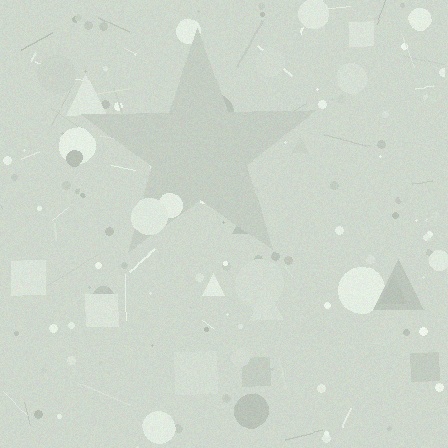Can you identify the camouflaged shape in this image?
The camouflaged shape is a star.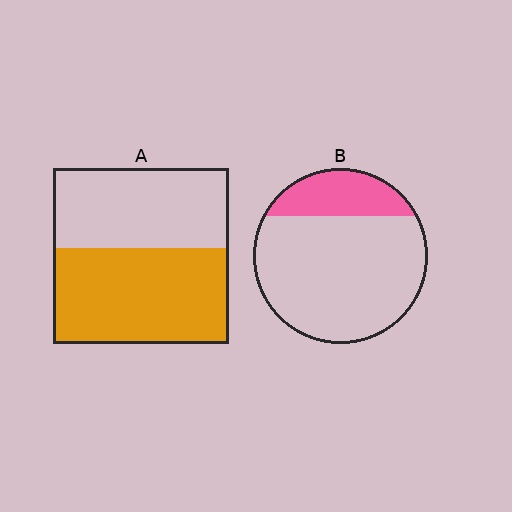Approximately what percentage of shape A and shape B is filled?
A is approximately 55% and B is approximately 20%.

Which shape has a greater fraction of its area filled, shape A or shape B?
Shape A.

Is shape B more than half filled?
No.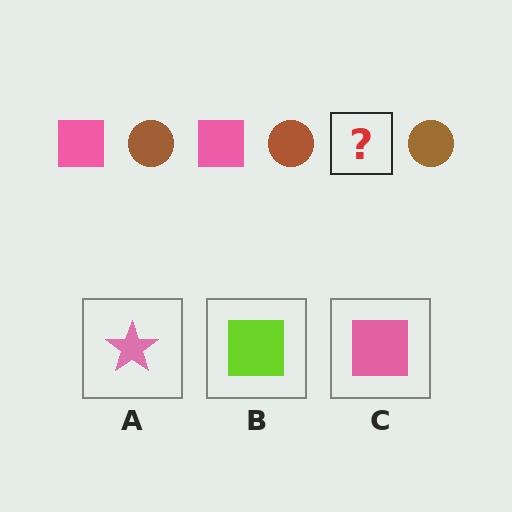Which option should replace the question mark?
Option C.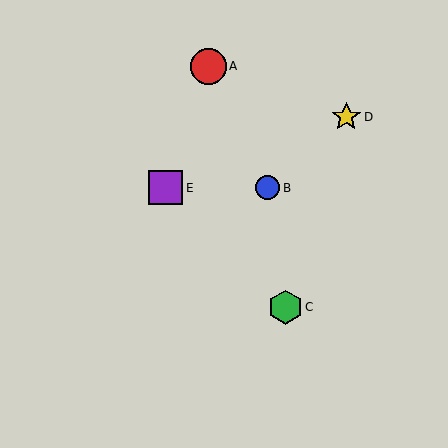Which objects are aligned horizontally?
Objects B, E are aligned horizontally.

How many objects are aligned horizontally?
2 objects (B, E) are aligned horizontally.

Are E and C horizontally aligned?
No, E is at y≈188 and C is at y≈307.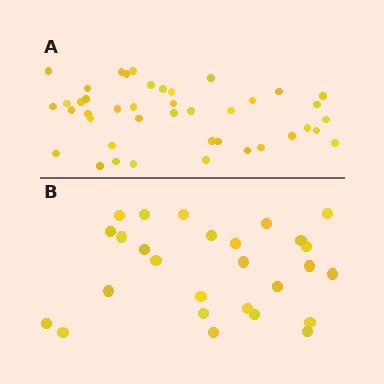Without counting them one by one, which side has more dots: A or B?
Region A (the top region) has more dots.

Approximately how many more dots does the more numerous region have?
Region A has approximately 15 more dots than region B.